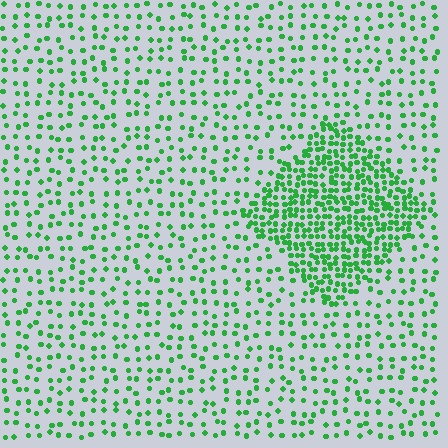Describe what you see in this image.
The image contains small green elements arranged at two different densities. A diamond-shaped region is visible where the elements are more densely packed than the surrounding area.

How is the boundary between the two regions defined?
The boundary is defined by a change in element density (approximately 2.7x ratio). All elements are the same color, size, and shape.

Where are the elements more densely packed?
The elements are more densely packed inside the diamond boundary.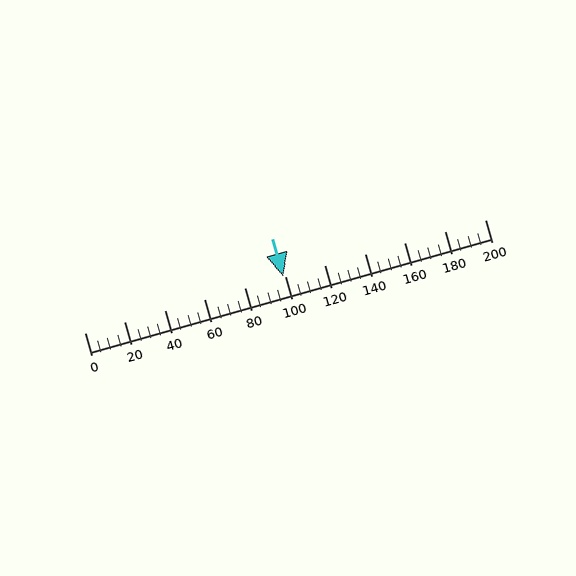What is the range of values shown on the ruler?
The ruler shows values from 0 to 200.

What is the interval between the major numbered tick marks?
The major tick marks are spaced 20 units apart.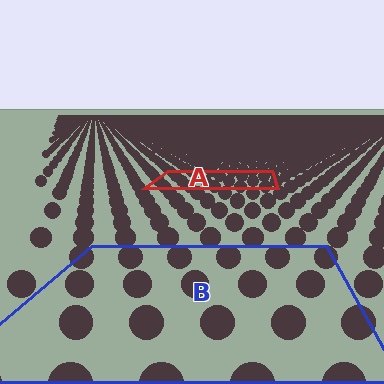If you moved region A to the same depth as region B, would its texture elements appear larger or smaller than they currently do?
They would appear larger. At a closer depth, the same texture elements are projected at a bigger on-screen size.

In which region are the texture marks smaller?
The texture marks are smaller in region A, because it is farther away.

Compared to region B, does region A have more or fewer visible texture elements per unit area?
Region A has more texture elements per unit area — they are packed more densely because it is farther away.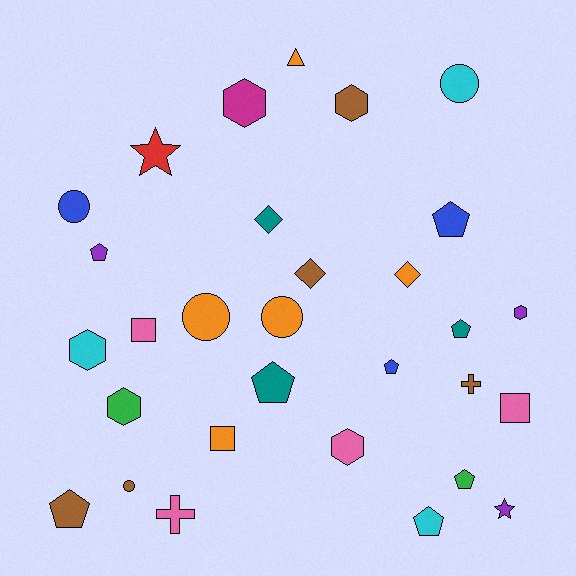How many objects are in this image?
There are 30 objects.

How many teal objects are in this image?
There are 3 teal objects.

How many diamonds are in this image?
There are 3 diamonds.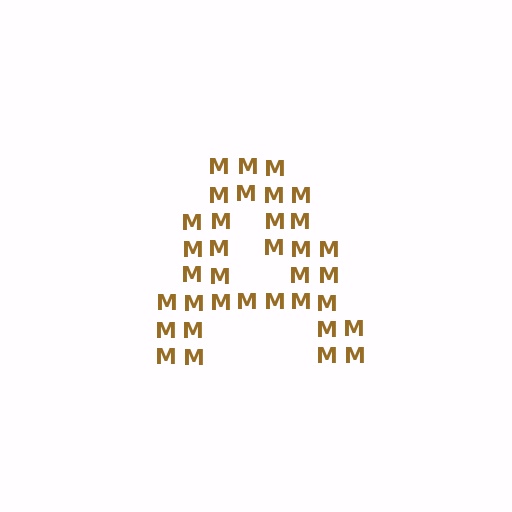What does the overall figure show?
The overall figure shows the letter A.